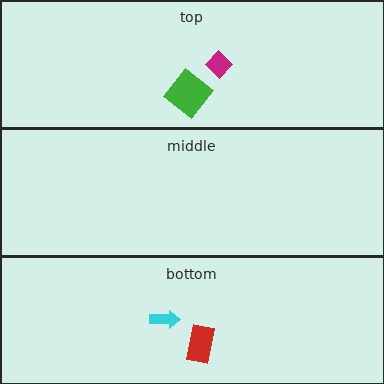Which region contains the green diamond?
The top region.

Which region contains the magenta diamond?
The top region.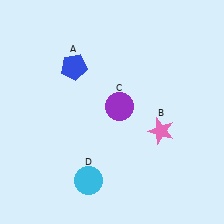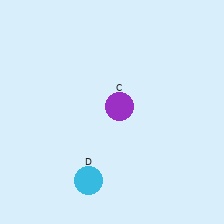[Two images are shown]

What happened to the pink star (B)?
The pink star (B) was removed in Image 2. It was in the bottom-right area of Image 1.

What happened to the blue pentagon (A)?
The blue pentagon (A) was removed in Image 2. It was in the top-left area of Image 1.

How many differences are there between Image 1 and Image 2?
There are 2 differences between the two images.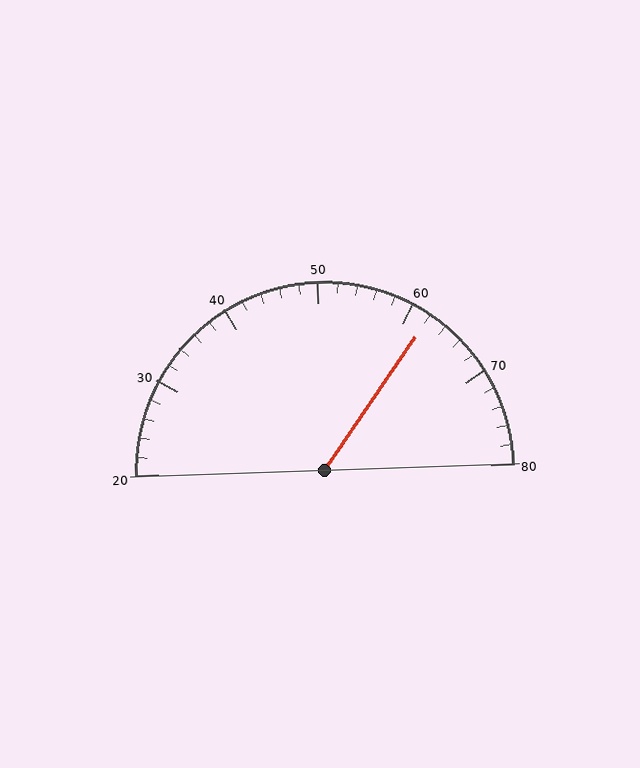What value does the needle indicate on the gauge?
The needle indicates approximately 62.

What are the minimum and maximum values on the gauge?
The gauge ranges from 20 to 80.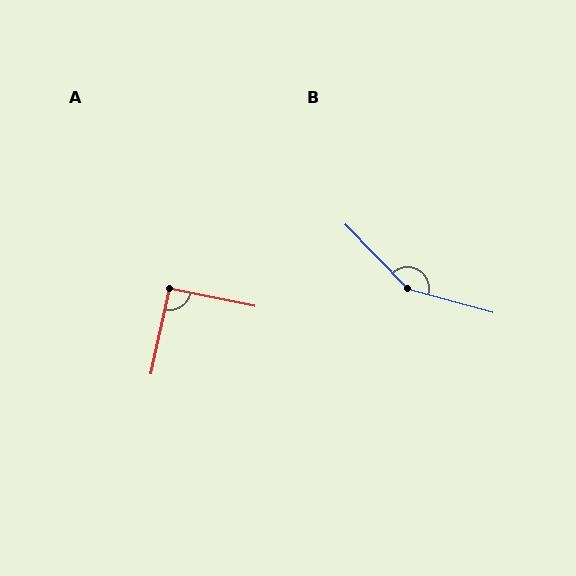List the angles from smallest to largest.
A (90°), B (150°).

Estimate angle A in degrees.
Approximately 90 degrees.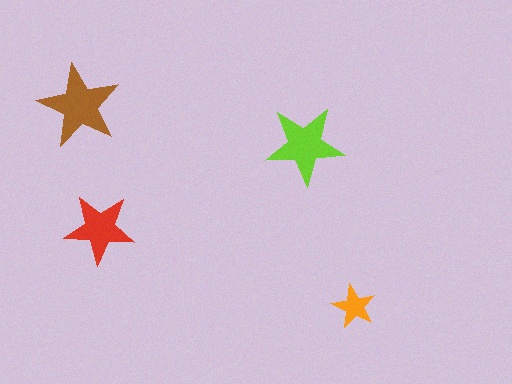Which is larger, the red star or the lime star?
The lime one.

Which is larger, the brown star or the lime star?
The brown one.